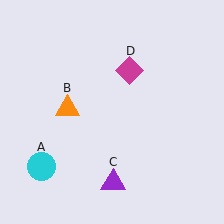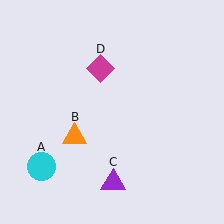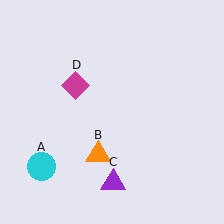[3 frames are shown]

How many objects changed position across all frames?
2 objects changed position: orange triangle (object B), magenta diamond (object D).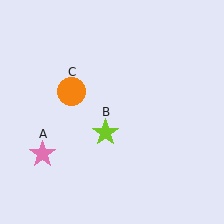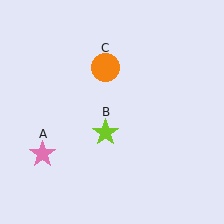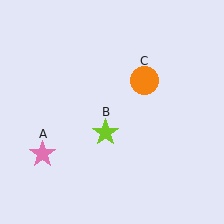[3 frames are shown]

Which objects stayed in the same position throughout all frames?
Pink star (object A) and lime star (object B) remained stationary.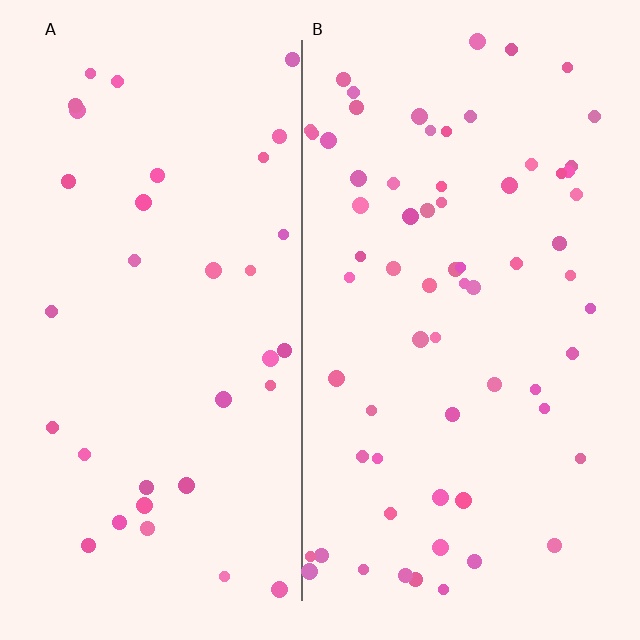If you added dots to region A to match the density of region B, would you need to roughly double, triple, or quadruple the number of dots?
Approximately double.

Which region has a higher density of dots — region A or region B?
B (the right).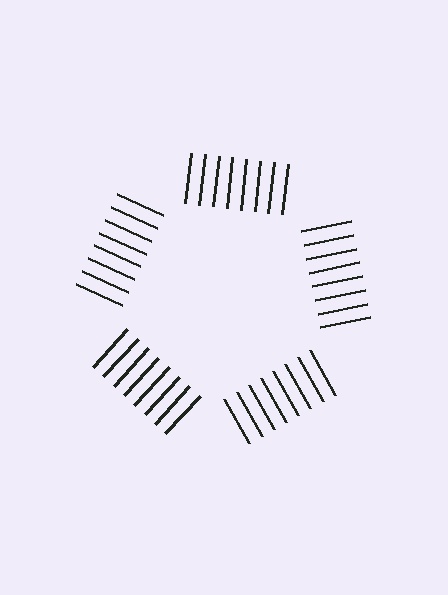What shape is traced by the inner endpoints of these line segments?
An illusory pentagon — the line segments terminate on its edges but no continuous stroke is drawn.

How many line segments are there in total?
40 — 8 along each of the 5 edges.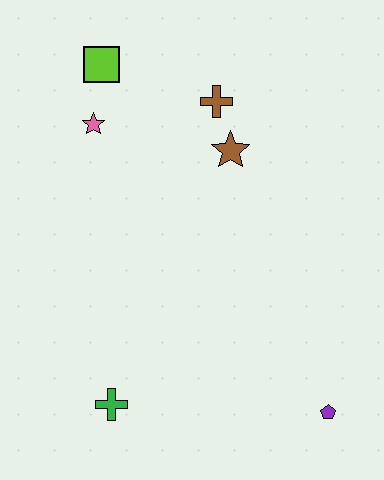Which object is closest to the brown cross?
The brown star is closest to the brown cross.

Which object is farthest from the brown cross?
The purple pentagon is farthest from the brown cross.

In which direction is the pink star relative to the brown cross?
The pink star is to the left of the brown cross.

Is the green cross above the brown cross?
No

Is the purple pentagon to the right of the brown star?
Yes